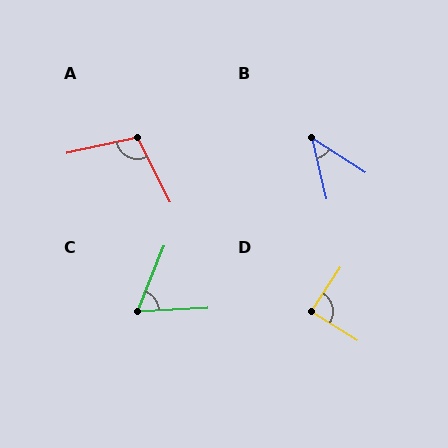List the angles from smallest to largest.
B (44°), C (65°), D (88°), A (104°).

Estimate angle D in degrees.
Approximately 88 degrees.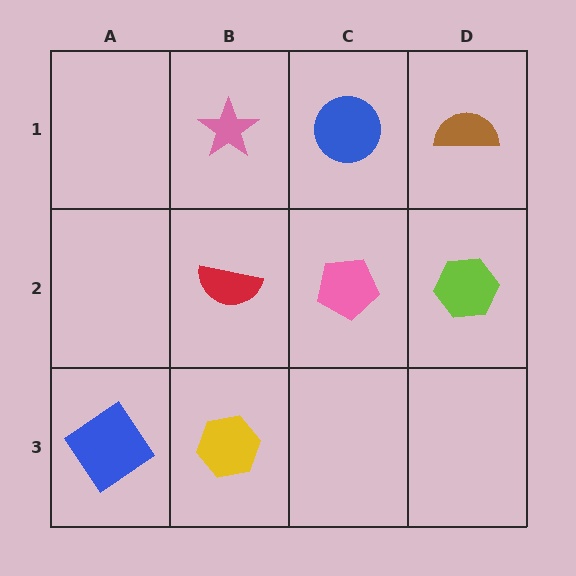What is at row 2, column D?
A lime hexagon.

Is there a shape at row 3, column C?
No, that cell is empty.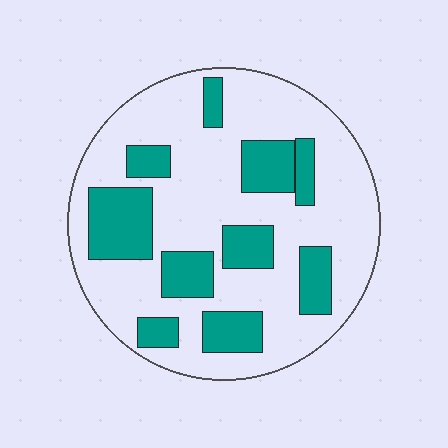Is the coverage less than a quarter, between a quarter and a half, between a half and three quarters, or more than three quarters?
Between a quarter and a half.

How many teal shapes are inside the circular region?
10.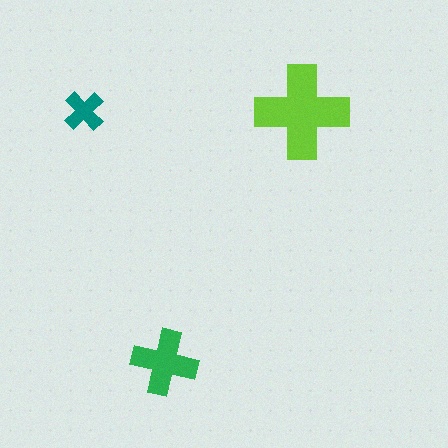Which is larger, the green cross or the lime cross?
The lime one.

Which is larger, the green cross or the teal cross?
The green one.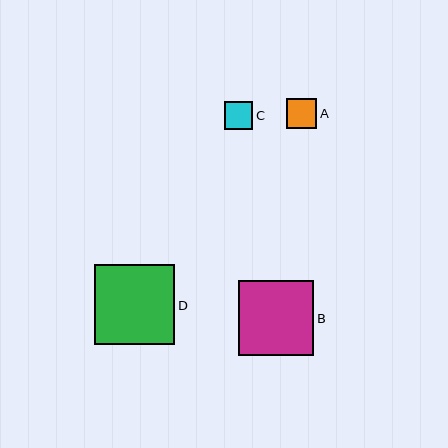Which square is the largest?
Square D is the largest with a size of approximately 80 pixels.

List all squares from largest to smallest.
From largest to smallest: D, B, A, C.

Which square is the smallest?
Square C is the smallest with a size of approximately 28 pixels.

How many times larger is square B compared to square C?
Square B is approximately 2.6 times the size of square C.